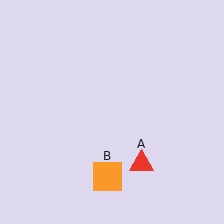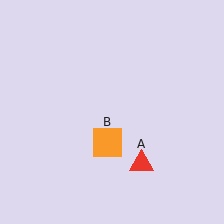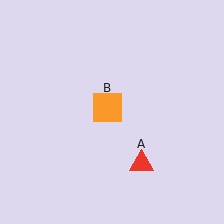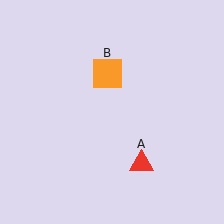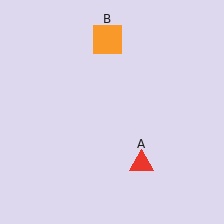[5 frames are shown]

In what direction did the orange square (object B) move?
The orange square (object B) moved up.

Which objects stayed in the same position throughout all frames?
Red triangle (object A) remained stationary.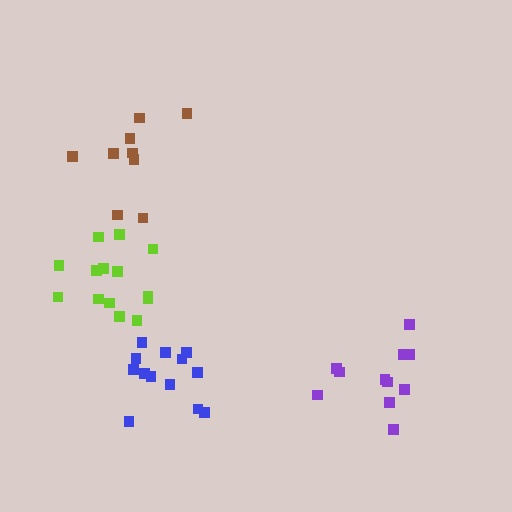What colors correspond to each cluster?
The clusters are colored: blue, purple, brown, lime.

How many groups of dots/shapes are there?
There are 4 groups.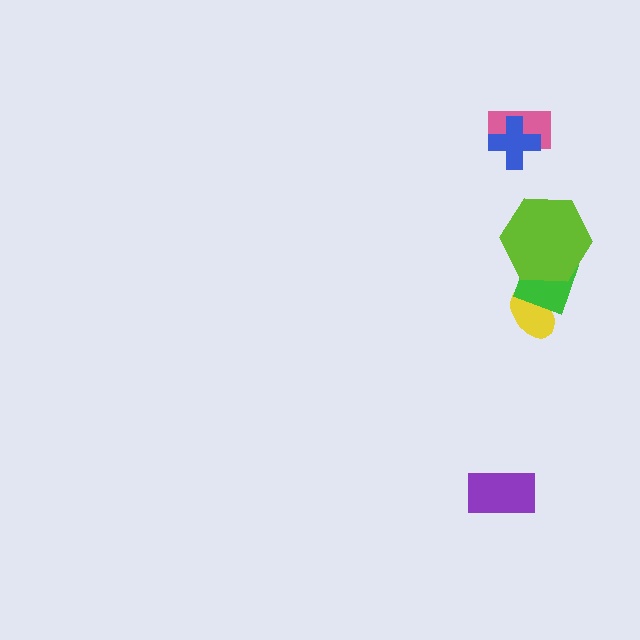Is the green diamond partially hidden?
Yes, it is partially covered by another shape.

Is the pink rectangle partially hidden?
Yes, it is partially covered by another shape.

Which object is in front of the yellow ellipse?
The green diamond is in front of the yellow ellipse.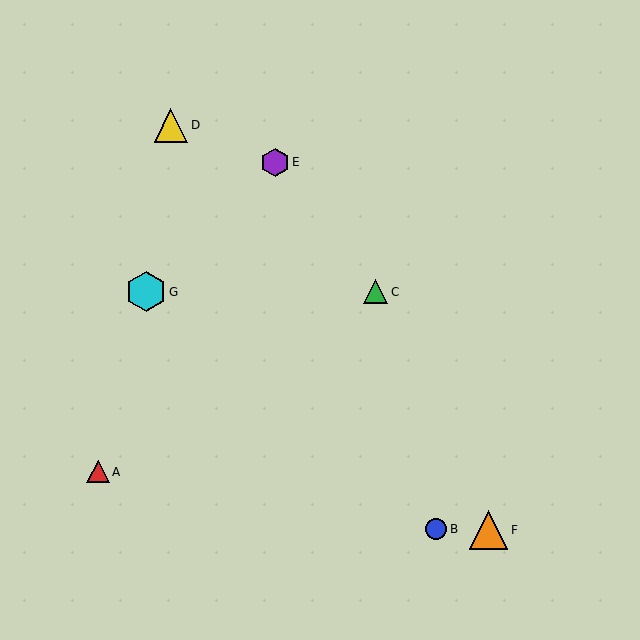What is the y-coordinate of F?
Object F is at y≈530.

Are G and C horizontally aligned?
Yes, both are at y≈292.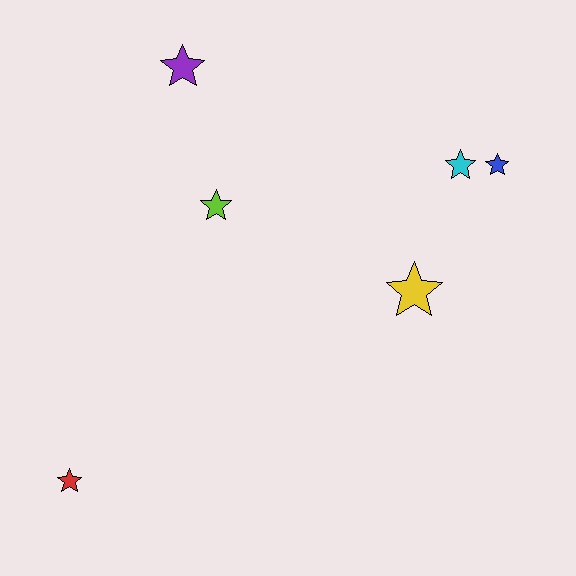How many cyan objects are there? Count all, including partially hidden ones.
There is 1 cyan object.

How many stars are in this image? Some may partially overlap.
There are 6 stars.